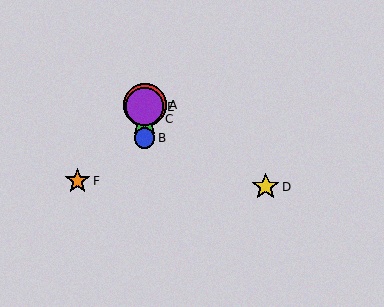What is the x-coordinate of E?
Object E is at x≈145.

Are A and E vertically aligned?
Yes, both are at x≈145.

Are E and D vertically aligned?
No, E is at x≈145 and D is at x≈266.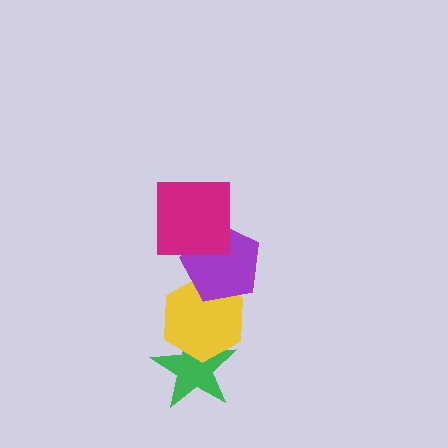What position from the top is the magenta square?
The magenta square is 1st from the top.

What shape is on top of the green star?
The yellow hexagon is on top of the green star.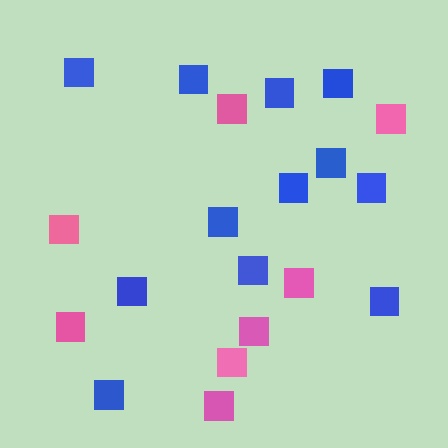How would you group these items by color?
There are 2 groups: one group of pink squares (8) and one group of blue squares (12).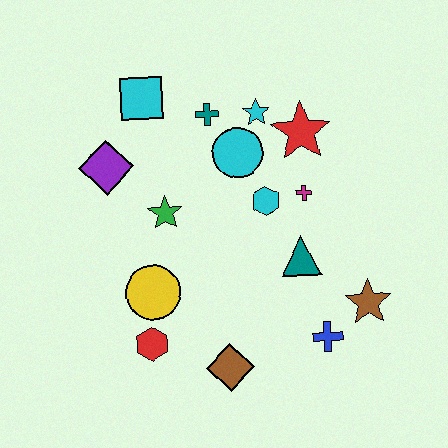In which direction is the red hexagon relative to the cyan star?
The red hexagon is below the cyan star.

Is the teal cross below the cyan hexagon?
No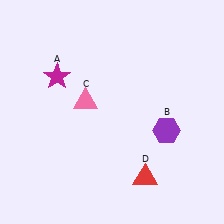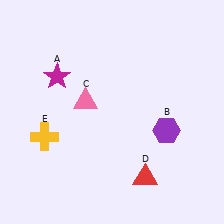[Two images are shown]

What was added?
A yellow cross (E) was added in Image 2.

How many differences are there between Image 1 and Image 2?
There is 1 difference between the two images.